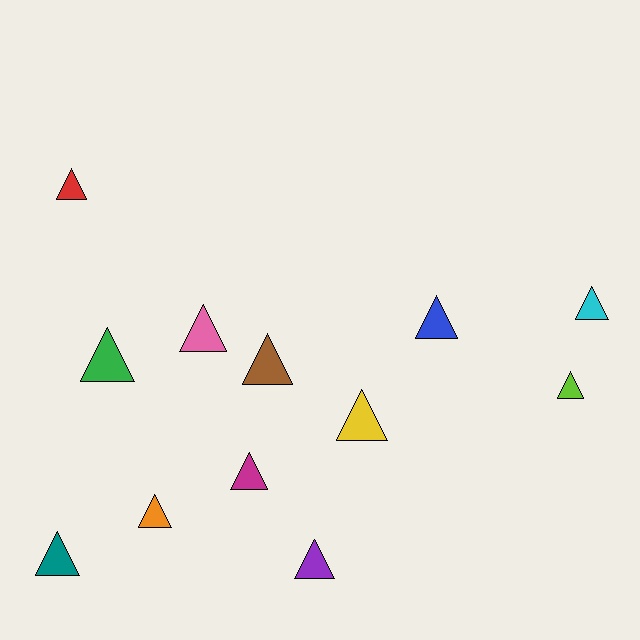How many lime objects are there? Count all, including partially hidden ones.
There is 1 lime object.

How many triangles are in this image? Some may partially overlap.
There are 12 triangles.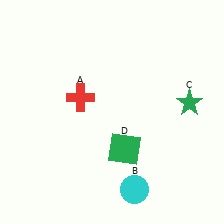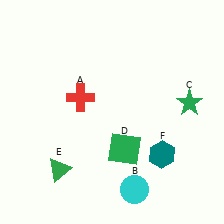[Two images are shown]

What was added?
A green triangle (E), a teal hexagon (F) were added in Image 2.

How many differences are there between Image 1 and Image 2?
There are 2 differences between the two images.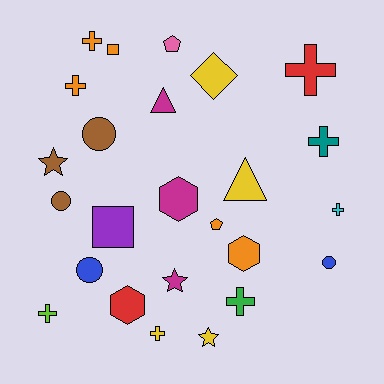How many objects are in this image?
There are 25 objects.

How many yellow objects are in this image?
There are 4 yellow objects.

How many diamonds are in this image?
There is 1 diamond.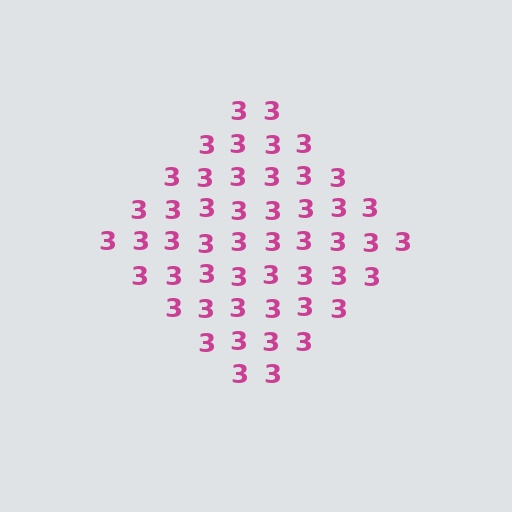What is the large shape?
The large shape is a diamond.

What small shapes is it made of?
It is made of small digit 3's.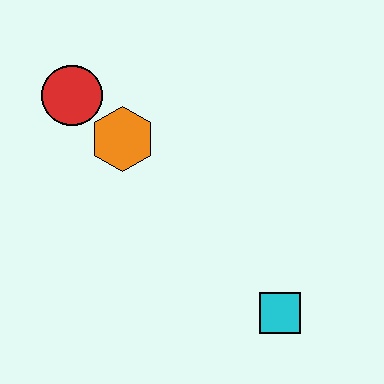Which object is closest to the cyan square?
The orange hexagon is closest to the cyan square.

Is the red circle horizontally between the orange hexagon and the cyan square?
No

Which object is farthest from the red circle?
The cyan square is farthest from the red circle.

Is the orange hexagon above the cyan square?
Yes